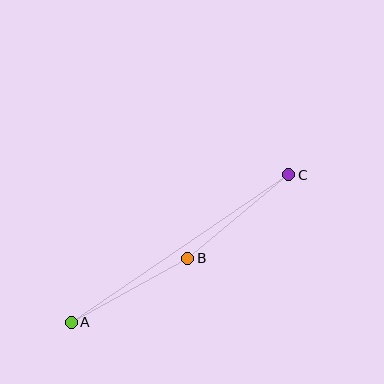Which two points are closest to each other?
Points B and C are closest to each other.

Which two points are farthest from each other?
Points A and C are farthest from each other.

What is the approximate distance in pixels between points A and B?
The distance between A and B is approximately 133 pixels.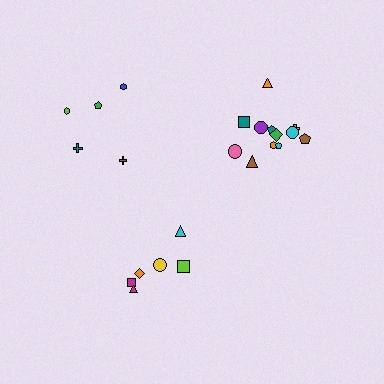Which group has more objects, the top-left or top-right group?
The top-right group.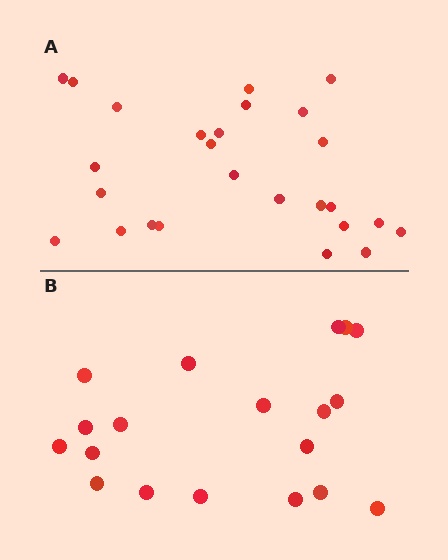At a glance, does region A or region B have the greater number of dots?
Region A (the top region) has more dots.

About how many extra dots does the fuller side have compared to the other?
Region A has roughly 8 or so more dots than region B.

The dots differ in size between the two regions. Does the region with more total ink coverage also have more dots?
No. Region B has more total ink coverage because its dots are larger, but region A actually contains more individual dots. Total area can be misleading — the number of items is what matters here.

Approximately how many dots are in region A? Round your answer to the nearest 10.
About 30 dots. (The exact count is 26, which rounds to 30.)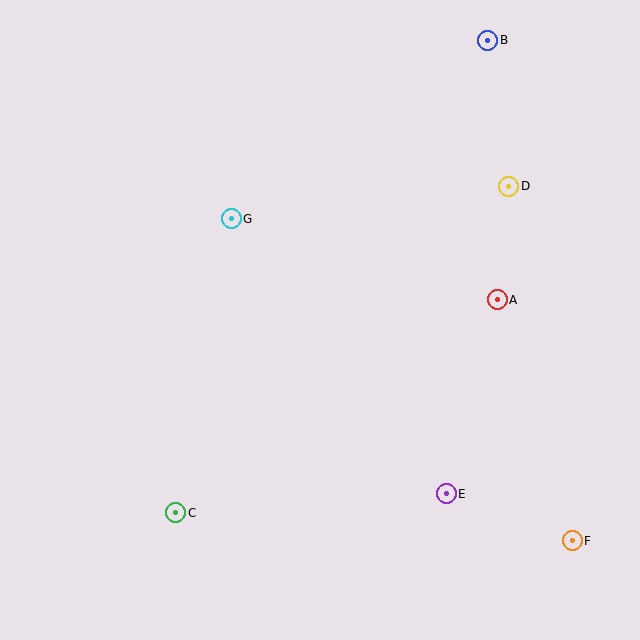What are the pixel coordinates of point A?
Point A is at (497, 300).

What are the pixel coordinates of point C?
Point C is at (176, 513).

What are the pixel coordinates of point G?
Point G is at (231, 219).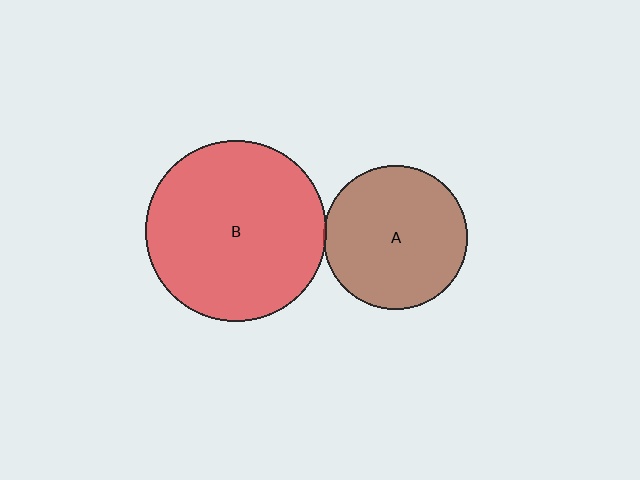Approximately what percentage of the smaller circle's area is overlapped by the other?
Approximately 5%.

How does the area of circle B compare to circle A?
Approximately 1.6 times.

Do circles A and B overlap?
Yes.